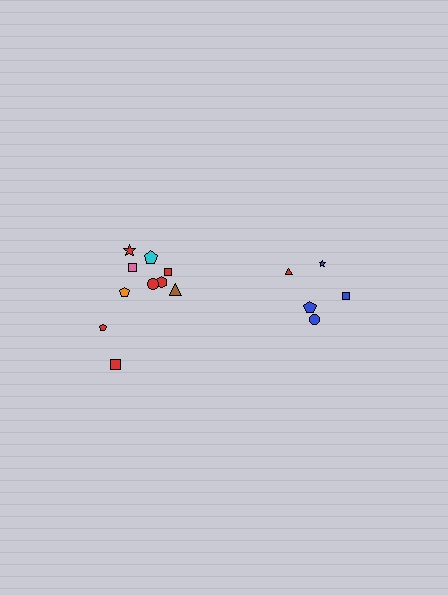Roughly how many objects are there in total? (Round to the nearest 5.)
Roughly 15 objects in total.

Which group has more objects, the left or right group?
The left group.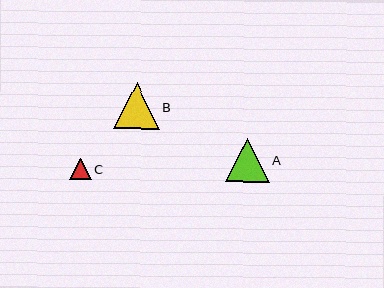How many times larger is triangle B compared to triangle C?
Triangle B is approximately 2.1 times the size of triangle C.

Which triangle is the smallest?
Triangle C is the smallest with a size of approximately 22 pixels.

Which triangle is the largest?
Triangle B is the largest with a size of approximately 46 pixels.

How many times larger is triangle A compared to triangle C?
Triangle A is approximately 2.0 times the size of triangle C.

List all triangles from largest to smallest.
From largest to smallest: B, A, C.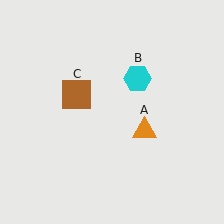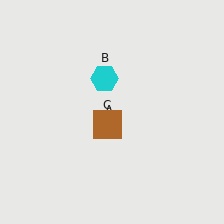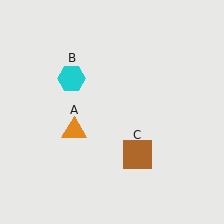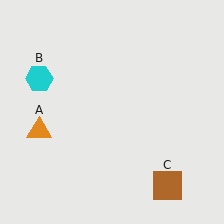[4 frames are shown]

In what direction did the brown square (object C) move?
The brown square (object C) moved down and to the right.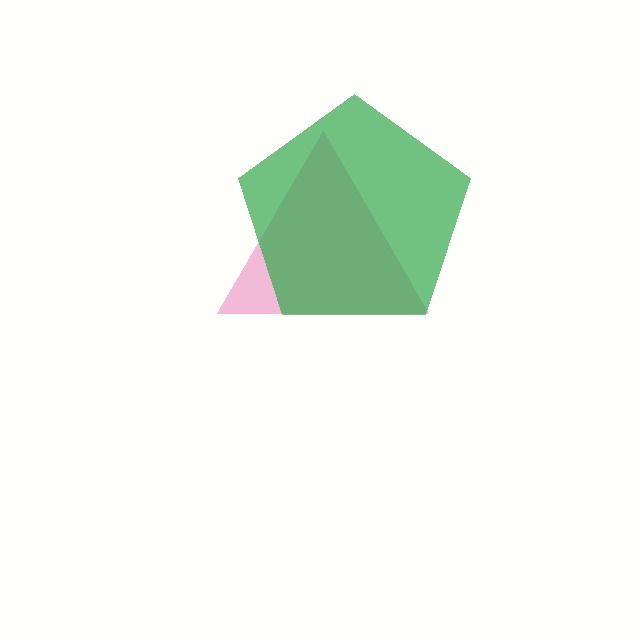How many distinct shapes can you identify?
There are 2 distinct shapes: a pink triangle, a green pentagon.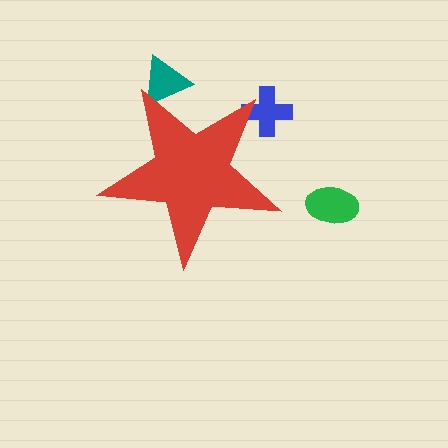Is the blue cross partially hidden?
Yes, the blue cross is partially hidden behind the red star.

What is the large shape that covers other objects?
A red star.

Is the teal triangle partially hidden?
Yes, the teal triangle is partially hidden behind the red star.